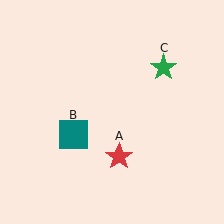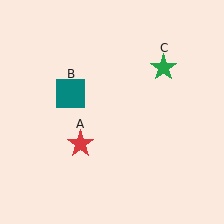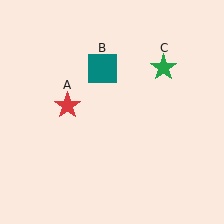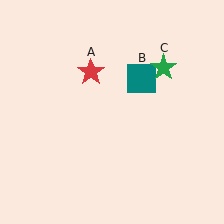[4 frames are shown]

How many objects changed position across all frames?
2 objects changed position: red star (object A), teal square (object B).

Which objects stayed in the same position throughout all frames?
Green star (object C) remained stationary.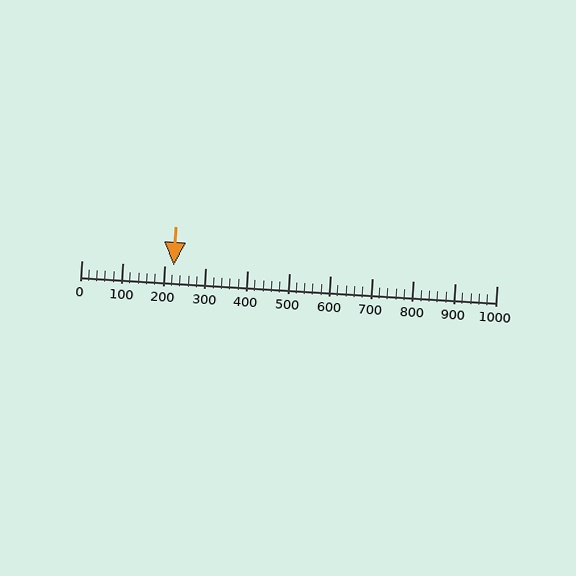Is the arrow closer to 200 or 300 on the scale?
The arrow is closer to 200.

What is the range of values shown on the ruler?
The ruler shows values from 0 to 1000.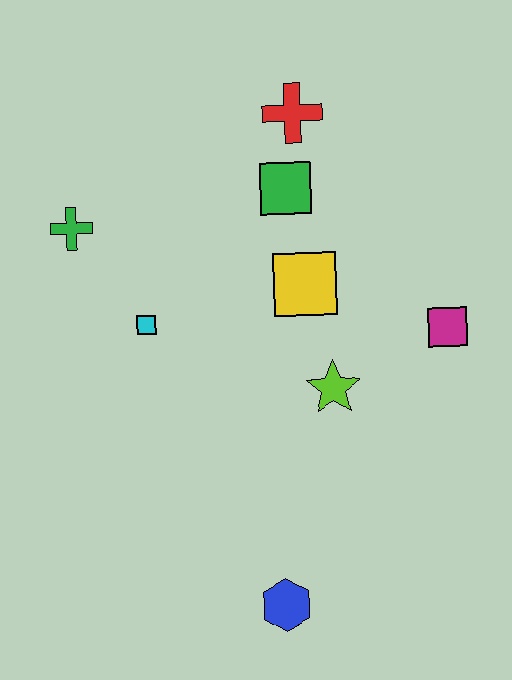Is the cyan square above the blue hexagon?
Yes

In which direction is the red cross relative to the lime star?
The red cross is above the lime star.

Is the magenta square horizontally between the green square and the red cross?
No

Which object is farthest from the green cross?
The blue hexagon is farthest from the green cross.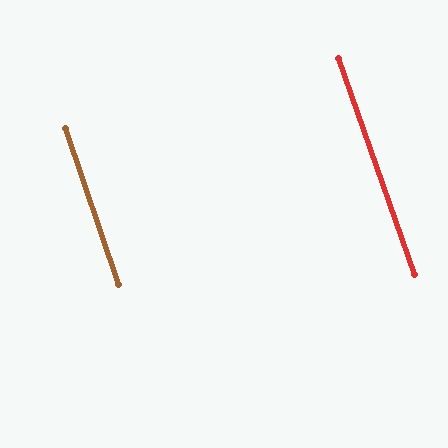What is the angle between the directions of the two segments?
Approximately 1 degree.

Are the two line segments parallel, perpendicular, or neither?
Parallel — their directions differ by only 0.8°.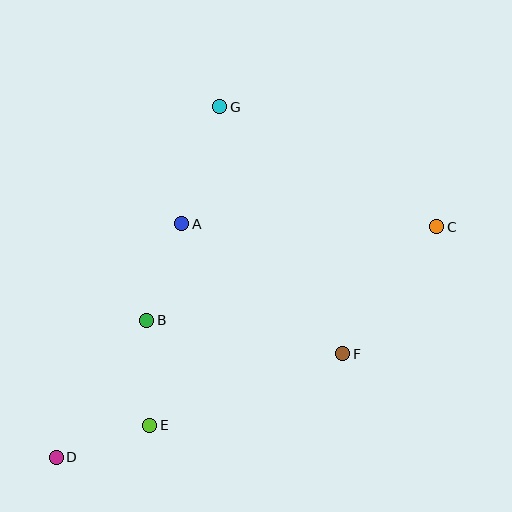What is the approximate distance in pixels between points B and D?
The distance between B and D is approximately 164 pixels.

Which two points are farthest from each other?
Points C and D are farthest from each other.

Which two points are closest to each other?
Points D and E are closest to each other.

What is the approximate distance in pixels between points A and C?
The distance between A and C is approximately 255 pixels.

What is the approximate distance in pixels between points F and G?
The distance between F and G is approximately 275 pixels.